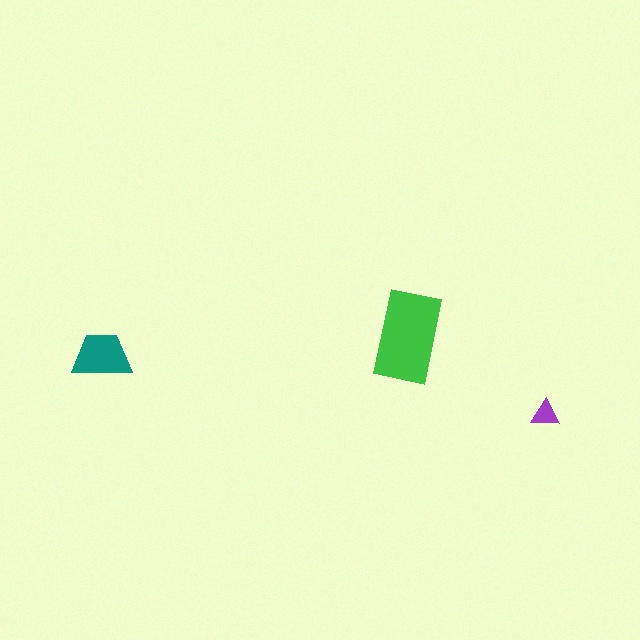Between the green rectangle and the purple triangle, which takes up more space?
The green rectangle.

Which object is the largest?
The green rectangle.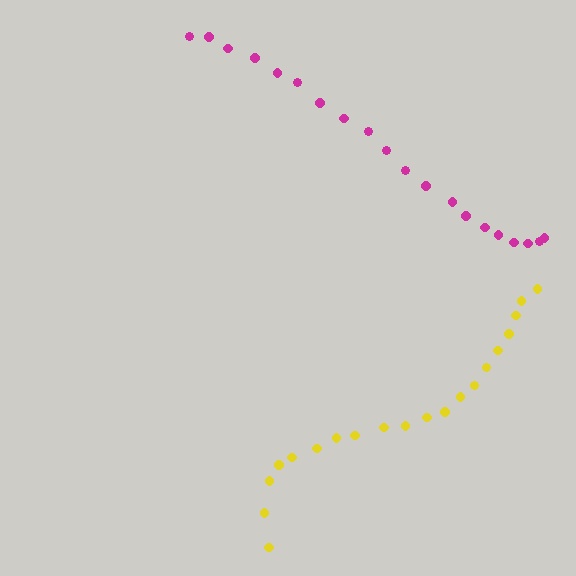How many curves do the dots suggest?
There are 2 distinct paths.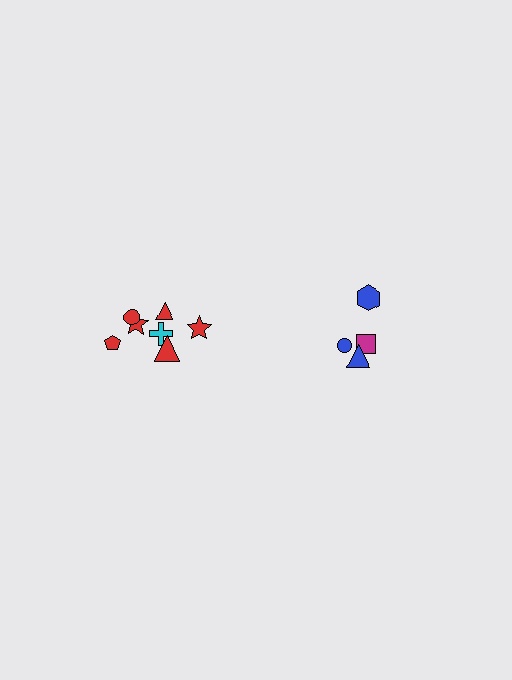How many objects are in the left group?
There are 7 objects.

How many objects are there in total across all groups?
There are 11 objects.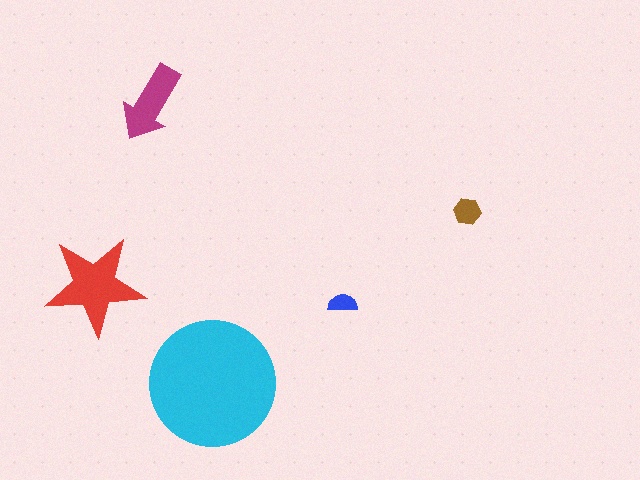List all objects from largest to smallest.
The cyan circle, the red star, the magenta arrow, the brown hexagon, the blue semicircle.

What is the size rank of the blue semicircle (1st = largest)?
5th.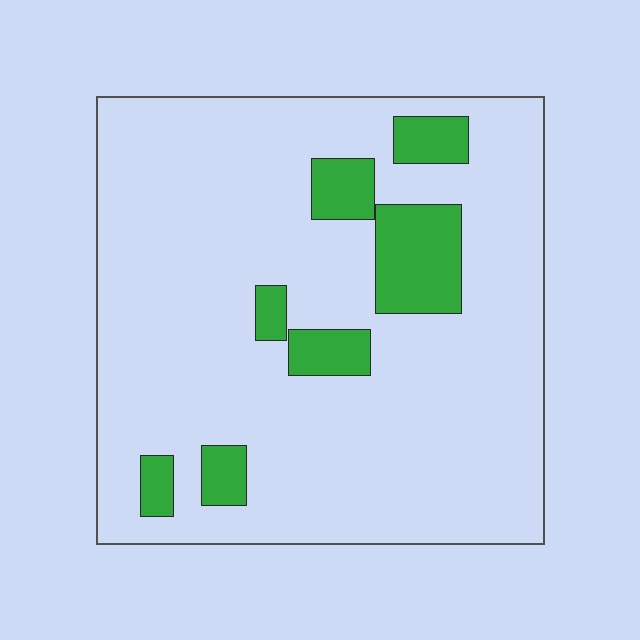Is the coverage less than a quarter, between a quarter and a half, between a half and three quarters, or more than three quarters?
Less than a quarter.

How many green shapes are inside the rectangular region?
7.